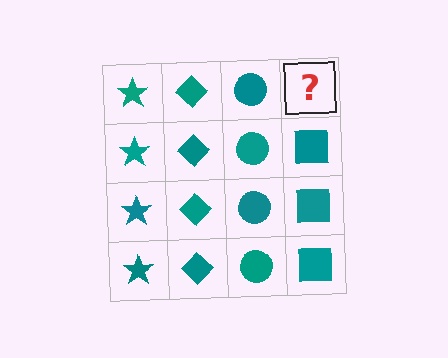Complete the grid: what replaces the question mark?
The question mark should be replaced with a teal square.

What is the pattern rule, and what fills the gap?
The rule is that each column has a consistent shape. The gap should be filled with a teal square.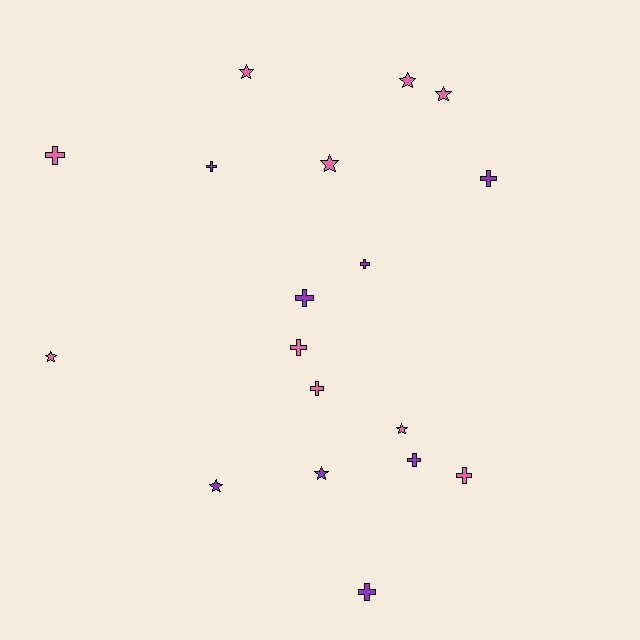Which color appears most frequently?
Pink, with 10 objects.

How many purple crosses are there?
There are 6 purple crosses.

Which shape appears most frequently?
Cross, with 10 objects.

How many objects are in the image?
There are 18 objects.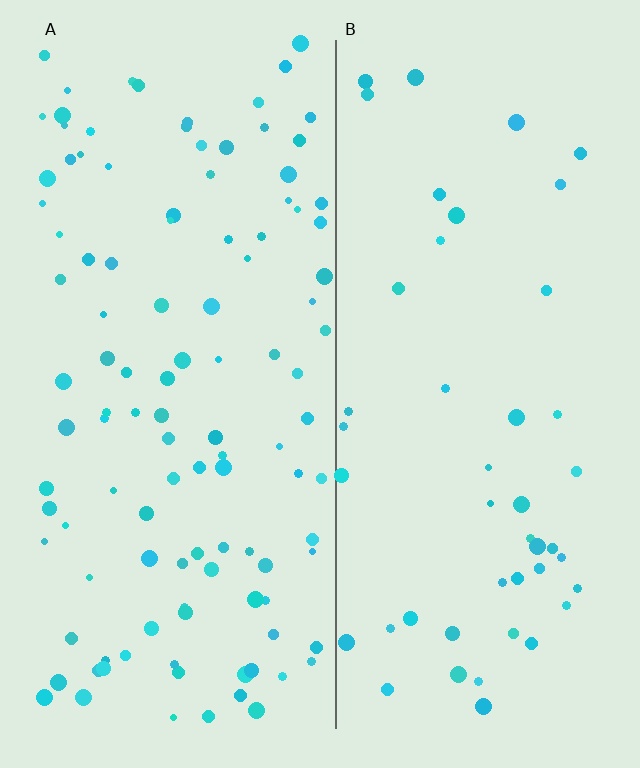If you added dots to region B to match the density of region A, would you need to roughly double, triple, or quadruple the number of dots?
Approximately double.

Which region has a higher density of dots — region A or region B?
A (the left).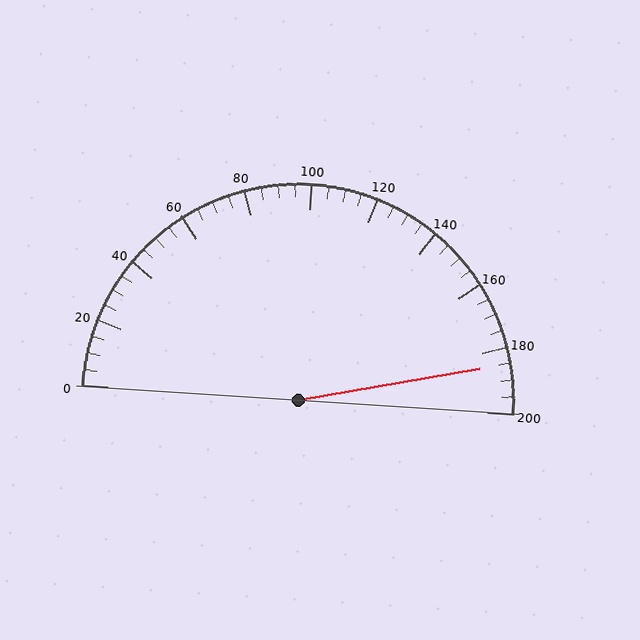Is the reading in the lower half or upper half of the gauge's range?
The reading is in the upper half of the range (0 to 200).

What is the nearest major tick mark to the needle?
The nearest major tick mark is 180.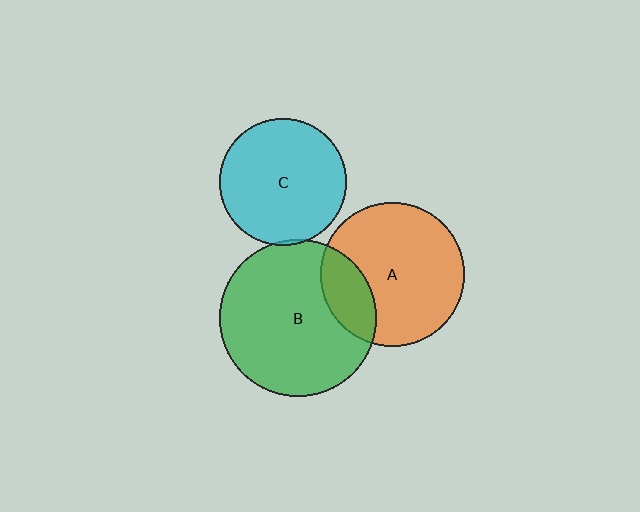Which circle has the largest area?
Circle B (green).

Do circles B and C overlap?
Yes.